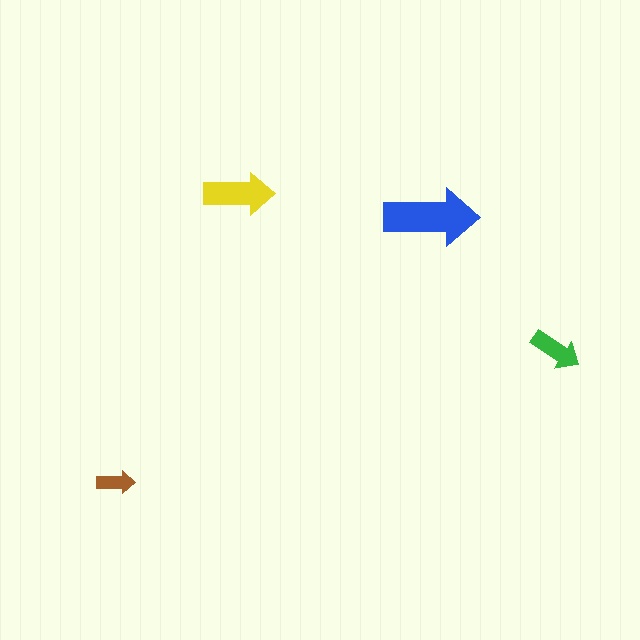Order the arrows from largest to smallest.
the blue one, the yellow one, the green one, the brown one.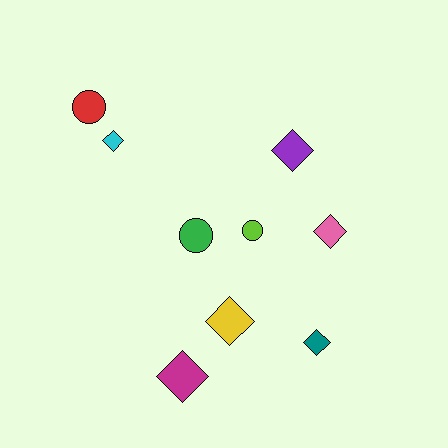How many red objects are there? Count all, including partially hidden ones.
There is 1 red object.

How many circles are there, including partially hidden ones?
There are 3 circles.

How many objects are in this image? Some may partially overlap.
There are 9 objects.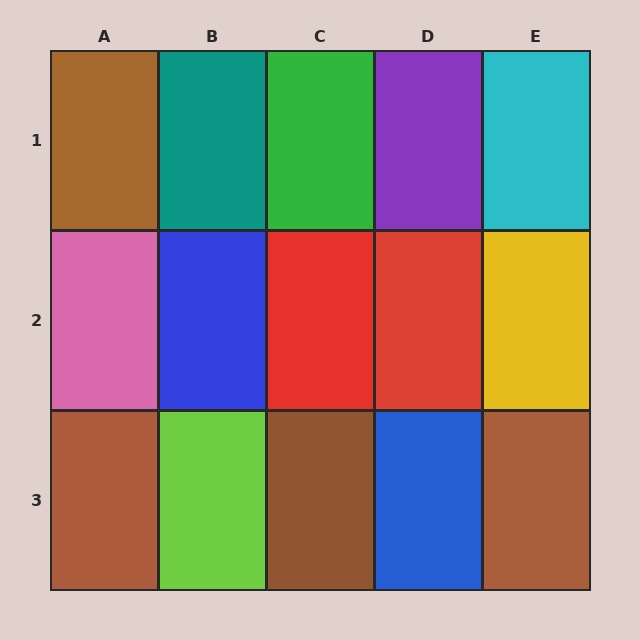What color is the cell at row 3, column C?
Brown.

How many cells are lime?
1 cell is lime.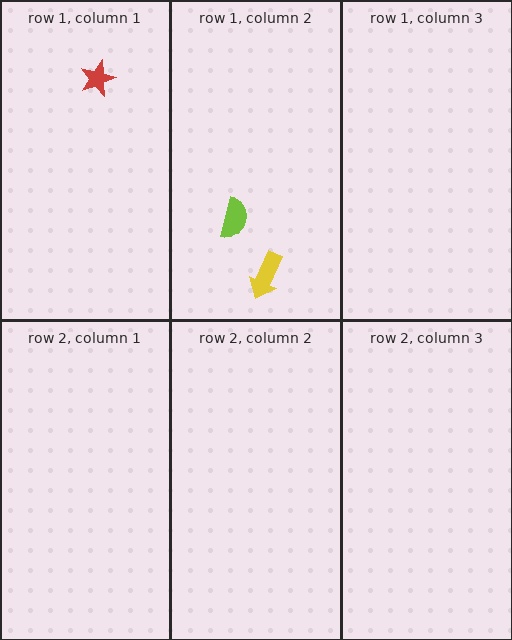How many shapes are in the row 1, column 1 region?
1.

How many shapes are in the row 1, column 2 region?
2.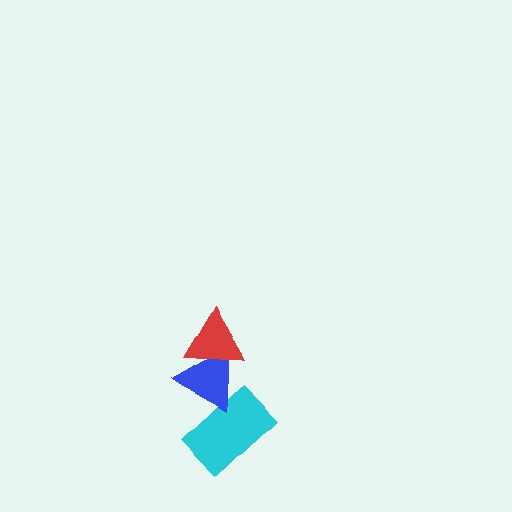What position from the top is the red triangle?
The red triangle is 1st from the top.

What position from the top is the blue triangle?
The blue triangle is 2nd from the top.